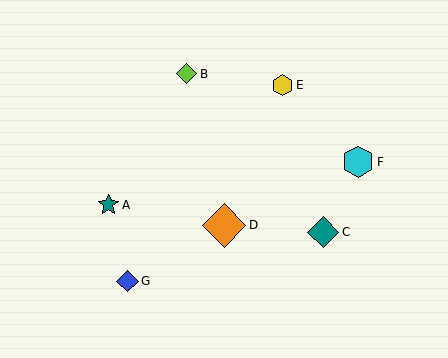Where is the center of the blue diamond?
The center of the blue diamond is at (127, 281).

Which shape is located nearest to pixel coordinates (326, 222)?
The teal diamond (labeled C) at (323, 232) is nearest to that location.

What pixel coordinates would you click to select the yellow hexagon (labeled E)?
Click at (282, 85) to select the yellow hexagon E.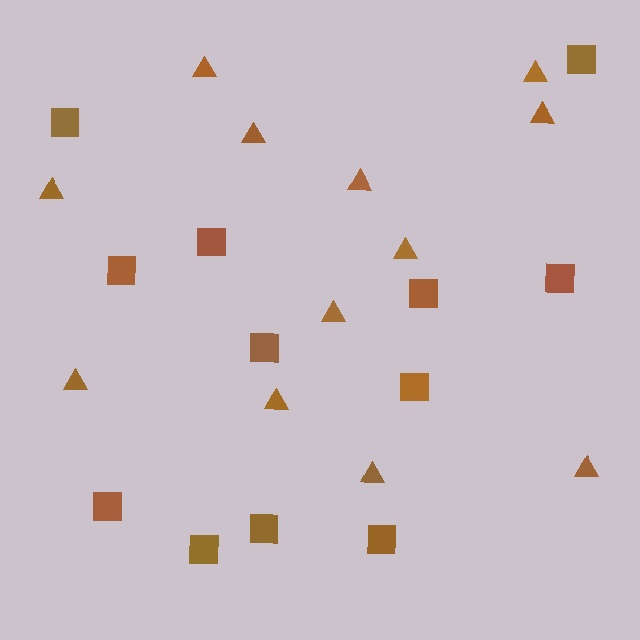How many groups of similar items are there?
There are 2 groups: one group of squares (12) and one group of triangles (12).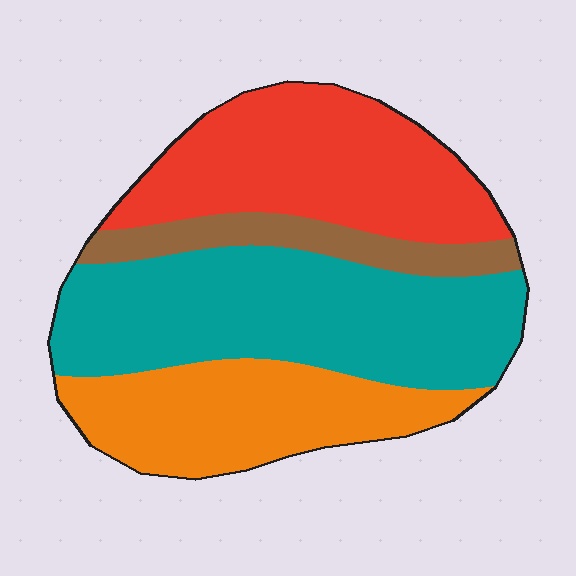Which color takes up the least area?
Brown, at roughly 10%.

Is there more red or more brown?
Red.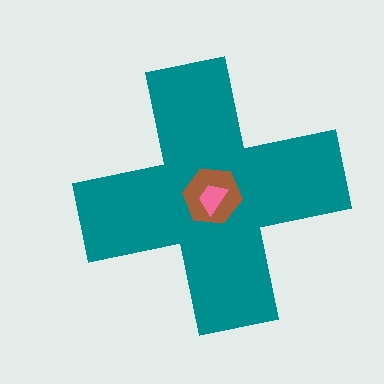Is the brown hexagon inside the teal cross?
Yes.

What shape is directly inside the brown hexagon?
The pink trapezoid.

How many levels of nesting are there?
3.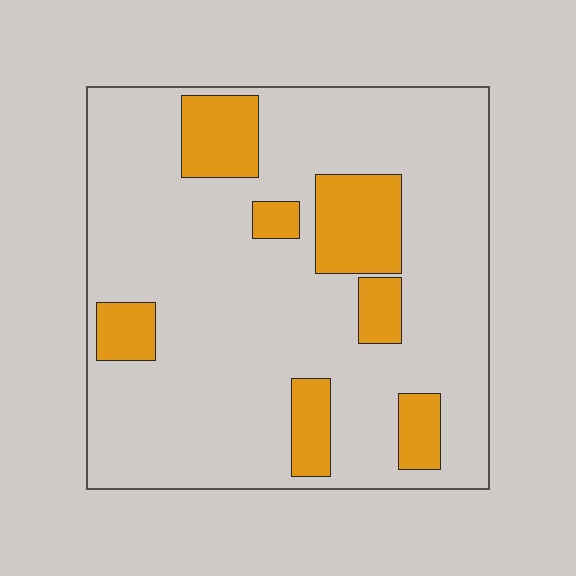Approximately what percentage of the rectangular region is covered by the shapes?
Approximately 20%.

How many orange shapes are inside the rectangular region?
7.